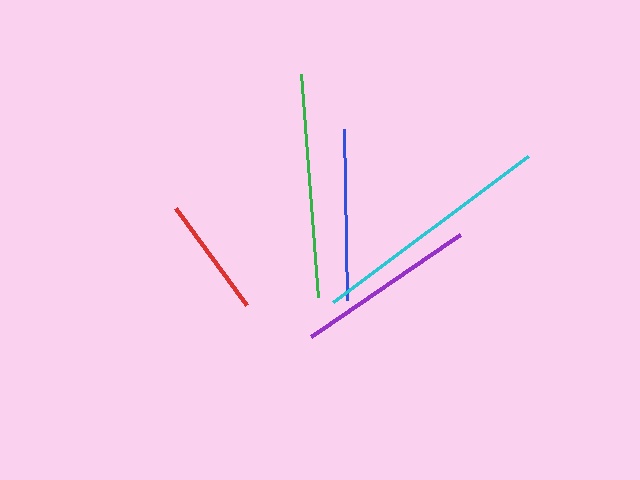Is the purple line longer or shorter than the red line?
The purple line is longer than the red line.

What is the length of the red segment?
The red segment is approximately 120 pixels long.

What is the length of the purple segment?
The purple segment is approximately 181 pixels long.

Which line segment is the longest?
The cyan line is the longest at approximately 244 pixels.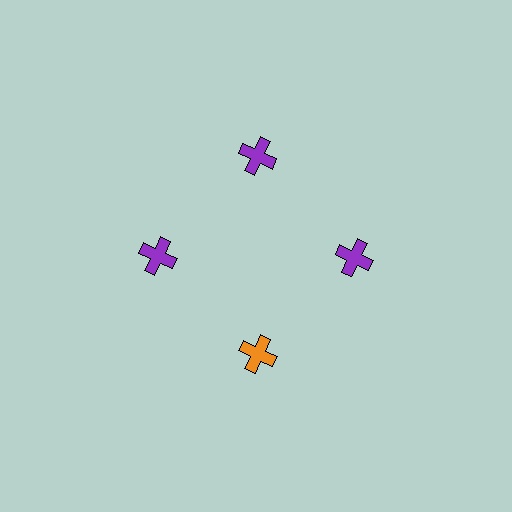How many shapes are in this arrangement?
There are 4 shapes arranged in a ring pattern.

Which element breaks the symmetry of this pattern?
The orange cross at roughly the 6 o'clock position breaks the symmetry. All other shapes are purple crosses.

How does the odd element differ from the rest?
It has a different color: orange instead of purple.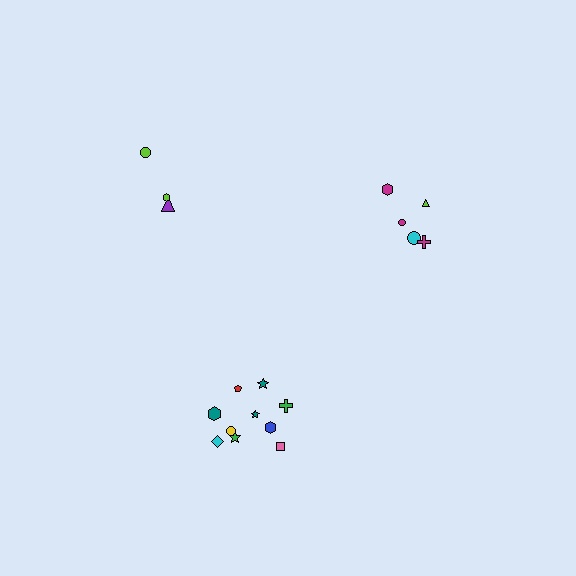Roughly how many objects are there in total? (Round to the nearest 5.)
Roughly 20 objects in total.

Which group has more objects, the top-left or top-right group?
The top-right group.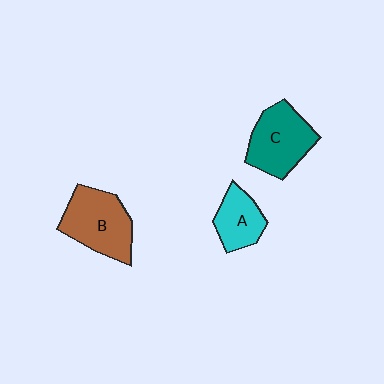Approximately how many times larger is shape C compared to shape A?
Approximately 1.5 times.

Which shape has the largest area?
Shape B (brown).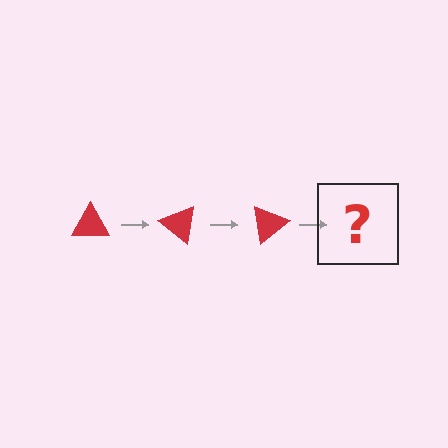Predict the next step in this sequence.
The next step is a red triangle rotated 120 degrees.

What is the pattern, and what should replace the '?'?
The pattern is that the triangle rotates 40 degrees each step. The '?' should be a red triangle rotated 120 degrees.